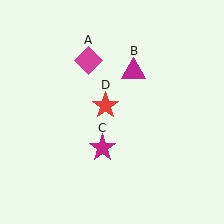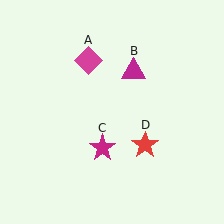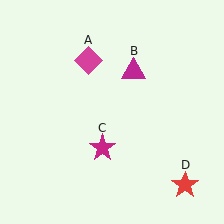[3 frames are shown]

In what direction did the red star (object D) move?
The red star (object D) moved down and to the right.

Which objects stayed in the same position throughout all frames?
Magenta diamond (object A) and magenta triangle (object B) and magenta star (object C) remained stationary.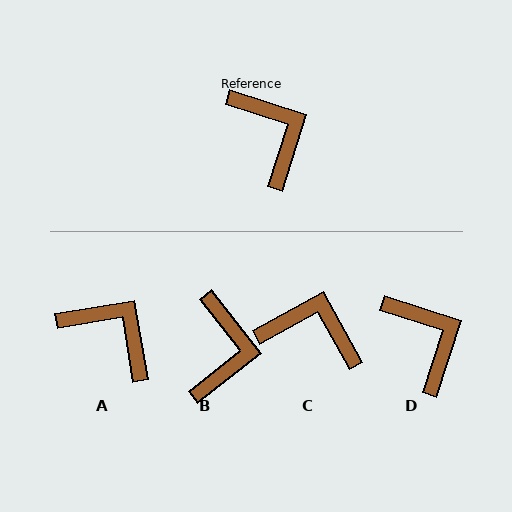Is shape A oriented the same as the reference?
No, it is off by about 27 degrees.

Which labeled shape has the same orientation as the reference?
D.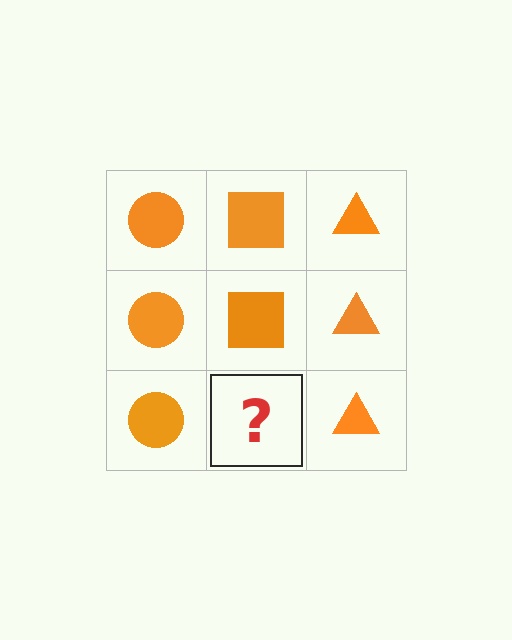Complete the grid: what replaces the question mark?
The question mark should be replaced with an orange square.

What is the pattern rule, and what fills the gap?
The rule is that each column has a consistent shape. The gap should be filled with an orange square.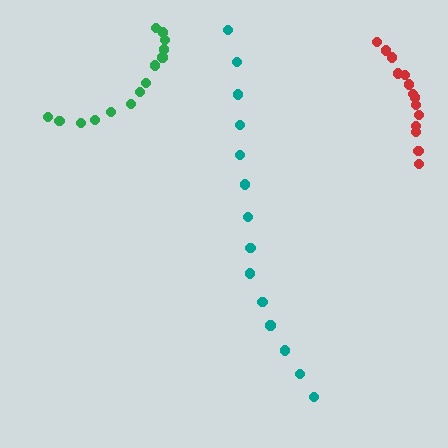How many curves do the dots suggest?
There are 3 distinct paths.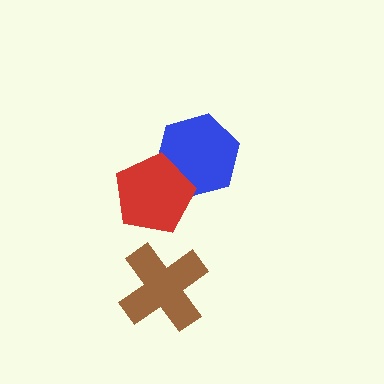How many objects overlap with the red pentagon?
1 object overlaps with the red pentagon.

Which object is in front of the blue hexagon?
The red pentagon is in front of the blue hexagon.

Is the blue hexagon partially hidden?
Yes, it is partially covered by another shape.